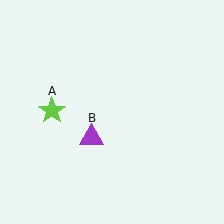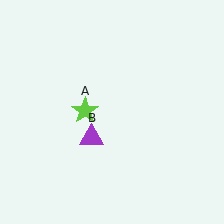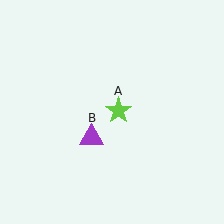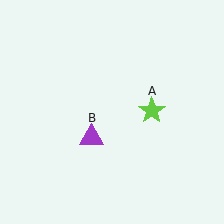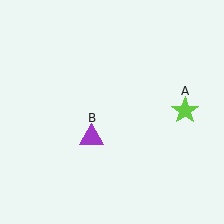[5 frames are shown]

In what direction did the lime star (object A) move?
The lime star (object A) moved right.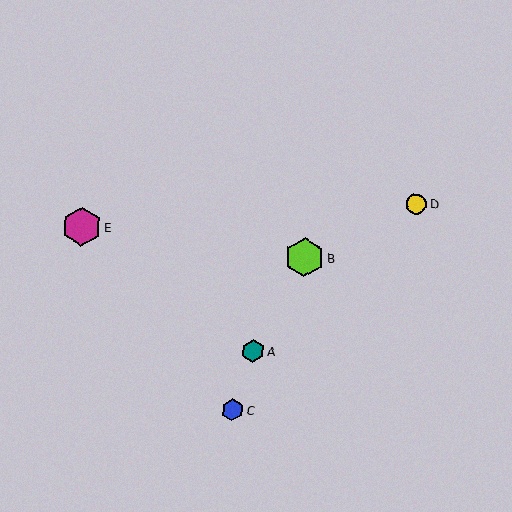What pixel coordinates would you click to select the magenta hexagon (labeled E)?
Click at (81, 227) to select the magenta hexagon E.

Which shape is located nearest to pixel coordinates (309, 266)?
The lime hexagon (labeled B) at (304, 257) is nearest to that location.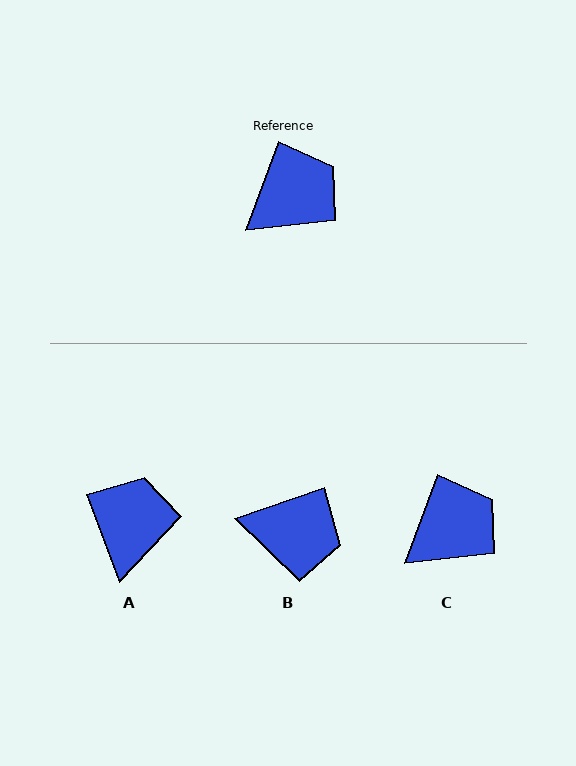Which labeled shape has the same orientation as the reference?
C.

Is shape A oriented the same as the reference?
No, it is off by about 41 degrees.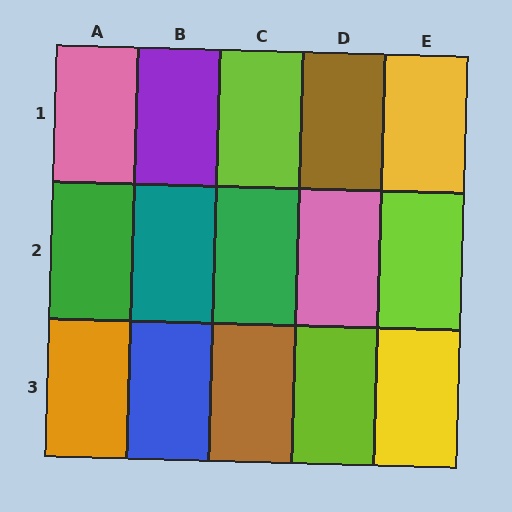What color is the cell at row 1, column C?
Lime.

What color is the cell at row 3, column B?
Blue.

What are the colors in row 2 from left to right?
Green, teal, green, pink, lime.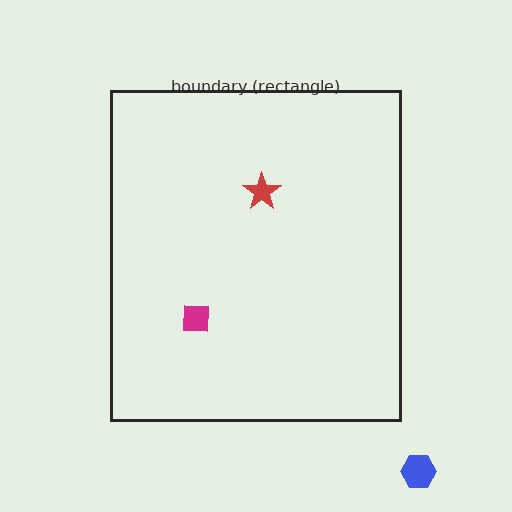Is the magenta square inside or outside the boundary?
Inside.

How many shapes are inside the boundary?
2 inside, 1 outside.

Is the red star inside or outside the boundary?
Inside.